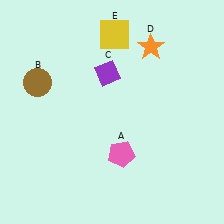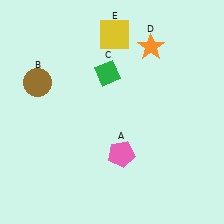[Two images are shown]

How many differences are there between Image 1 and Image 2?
There is 1 difference between the two images.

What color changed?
The diamond (C) changed from purple in Image 1 to green in Image 2.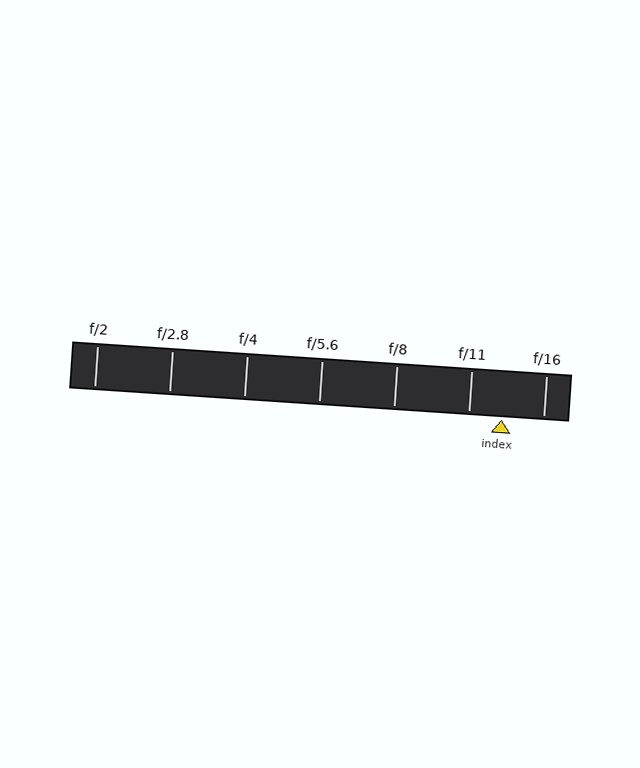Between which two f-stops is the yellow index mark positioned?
The index mark is between f/11 and f/16.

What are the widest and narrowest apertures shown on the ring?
The widest aperture shown is f/2 and the narrowest is f/16.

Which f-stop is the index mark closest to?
The index mark is closest to f/11.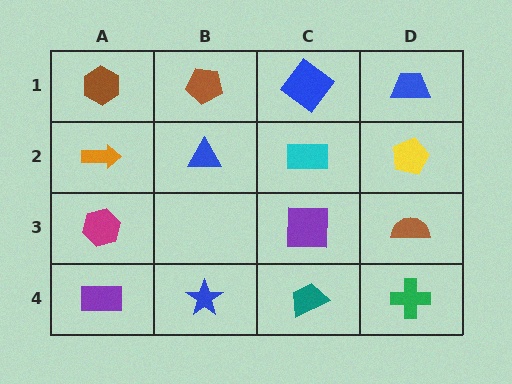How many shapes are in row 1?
4 shapes.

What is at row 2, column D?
A yellow pentagon.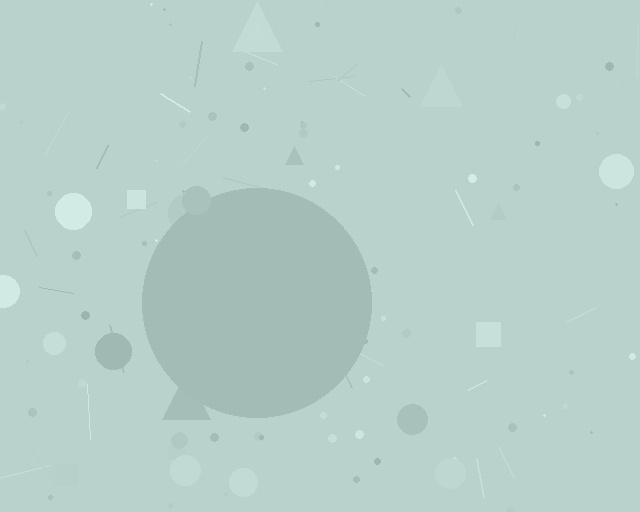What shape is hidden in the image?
A circle is hidden in the image.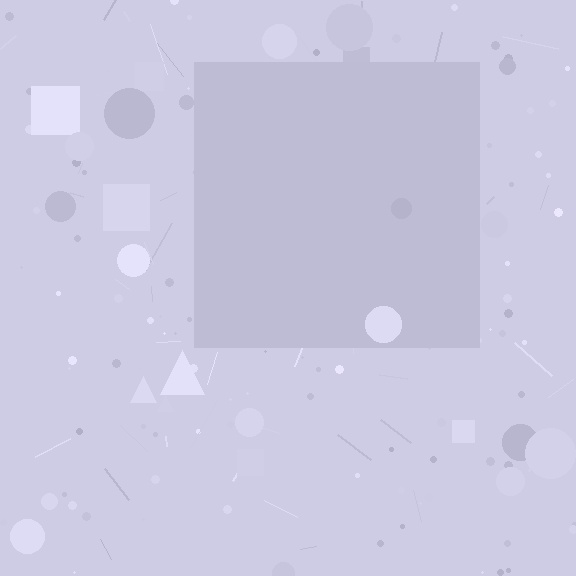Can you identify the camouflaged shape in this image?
The camouflaged shape is a square.